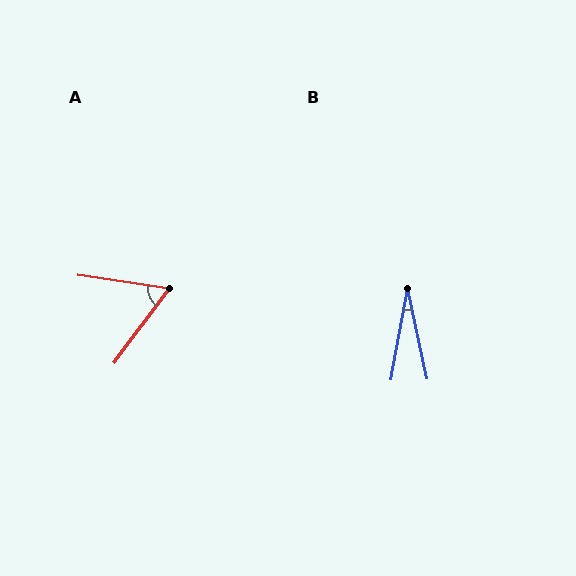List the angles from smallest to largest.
B (22°), A (62°).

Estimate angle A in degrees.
Approximately 62 degrees.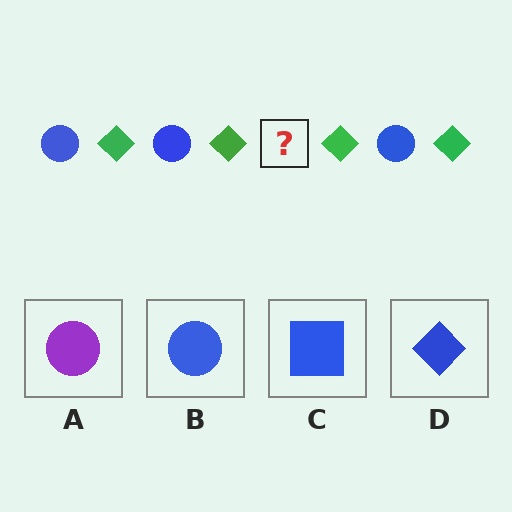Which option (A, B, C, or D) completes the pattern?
B.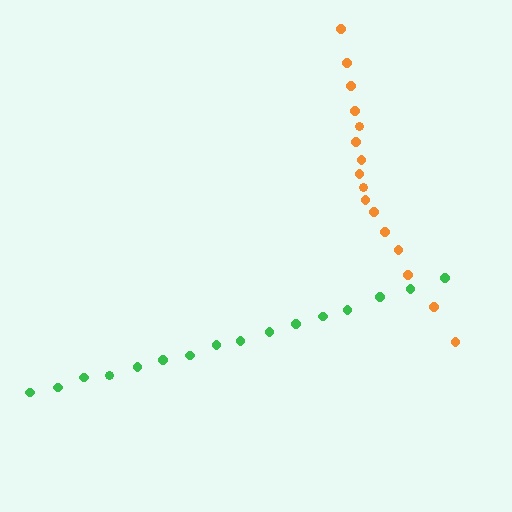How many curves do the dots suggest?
There are 2 distinct paths.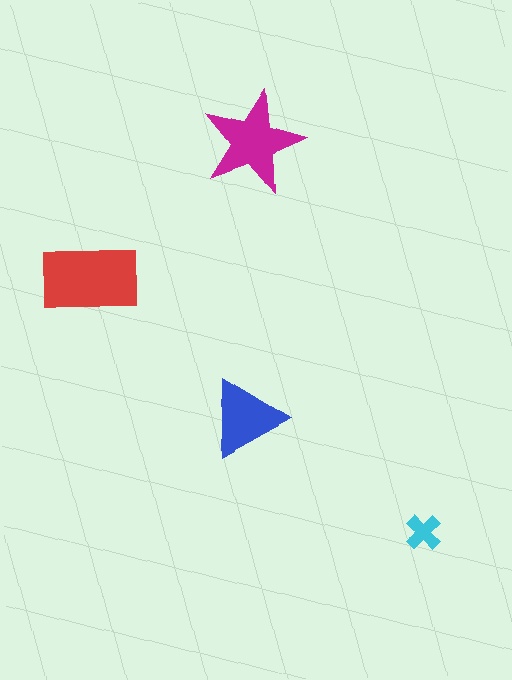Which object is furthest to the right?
The cyan cross is rightmost.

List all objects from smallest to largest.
The cyan cross, the blue triangle, the magenta star, the red rectangle.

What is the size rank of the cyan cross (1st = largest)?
4th.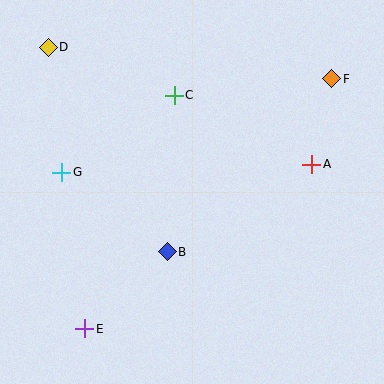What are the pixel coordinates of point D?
Point D is at (48, 47).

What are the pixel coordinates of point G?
Point G is at (62, 172).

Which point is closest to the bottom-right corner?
Point A is closest to the bottom-right corner.